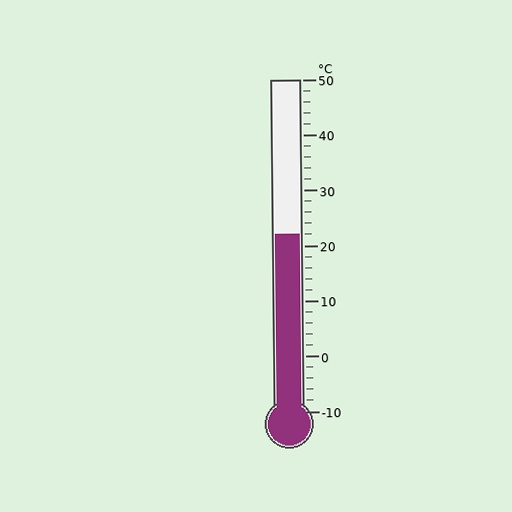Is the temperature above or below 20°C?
The temperature is above 20°C.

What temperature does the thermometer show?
The thermometer shows approximately 22°C.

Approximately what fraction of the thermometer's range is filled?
The thermometer is filled to approximately 55% of its range.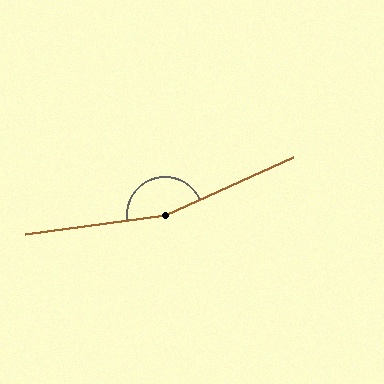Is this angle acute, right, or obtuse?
It is obtuse.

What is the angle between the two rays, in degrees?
Approximately 163 degrees.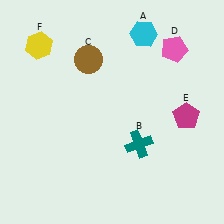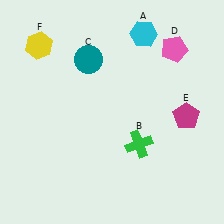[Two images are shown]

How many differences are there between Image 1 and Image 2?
There are 2 differences between the two images.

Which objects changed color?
B changed from teal to green. C changed from brown to teal.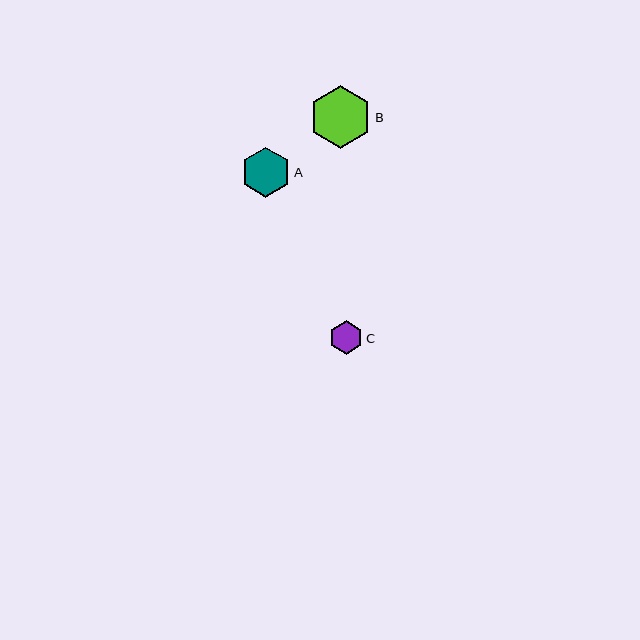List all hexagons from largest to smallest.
From largest to smallest: B, A, C.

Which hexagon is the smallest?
Hexagon C is the smallest with a size of approximately 33 pixels.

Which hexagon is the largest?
Hexagon B is the largest with a size of approximately 63 pixels.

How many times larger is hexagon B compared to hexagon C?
Hexagon B is approximately 1.9 times the size of hexagon C.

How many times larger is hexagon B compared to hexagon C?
Hexagon B is approximately 1.9 times the size of hexagon C.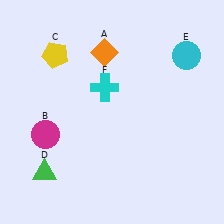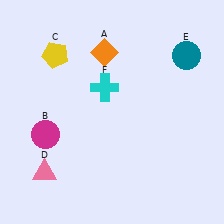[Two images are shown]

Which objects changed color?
D changed from green to pink. E changed from cyan to teal.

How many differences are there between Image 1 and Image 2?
There are 2 differences between the two images.